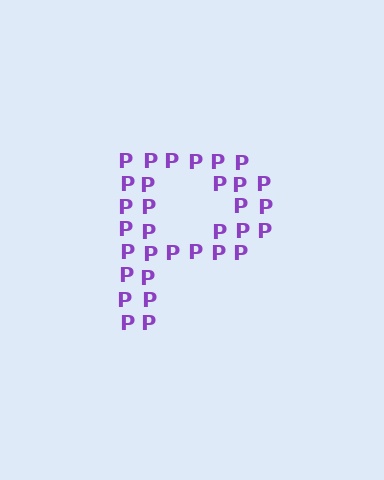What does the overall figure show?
The overall figure shows the letter P.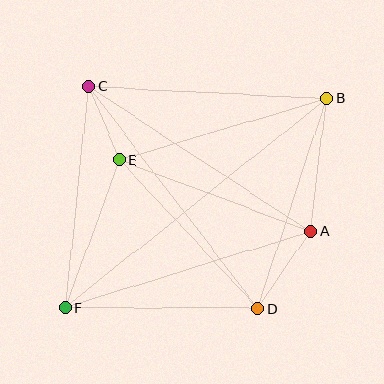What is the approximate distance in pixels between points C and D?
The distance between C and D is approximately 279 pixels.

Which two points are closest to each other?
Points C and E are closest to each other.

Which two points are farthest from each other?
Points B and F are farthest from each other.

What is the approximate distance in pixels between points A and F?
The distance between A and F is approximately 257 pixels.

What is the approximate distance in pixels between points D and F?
The distance between D and F is approximately 192 pixels.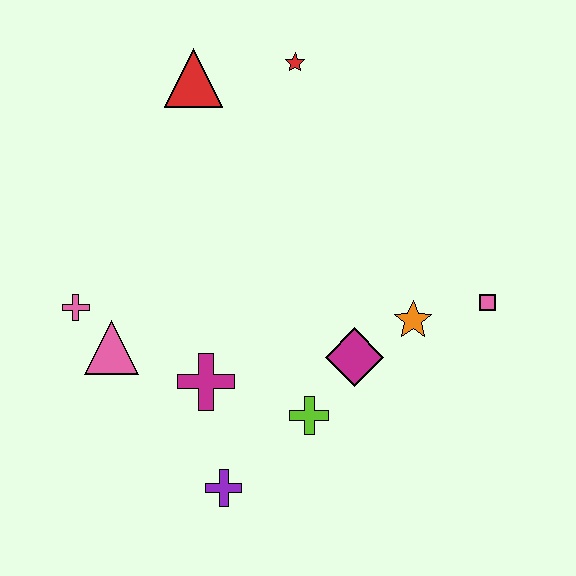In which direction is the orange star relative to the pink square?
The orange star is to the left of the pink square.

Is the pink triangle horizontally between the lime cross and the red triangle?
No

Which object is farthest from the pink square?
The pink cross is farthest from the pink square.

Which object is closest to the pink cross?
The pink triangle is closest to the pink cross.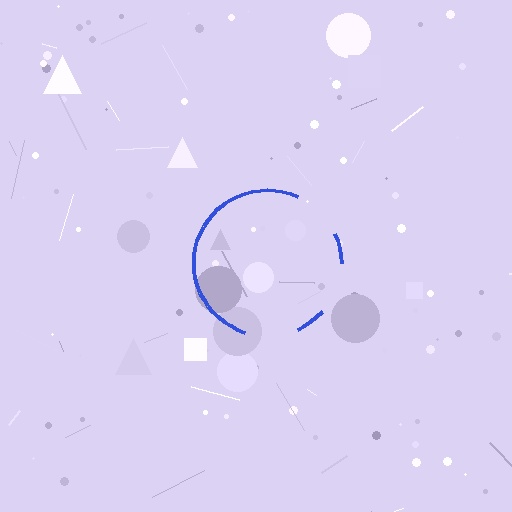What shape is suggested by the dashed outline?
The dashed outline suggests a circle.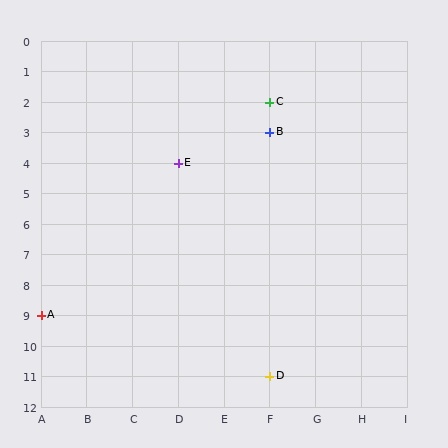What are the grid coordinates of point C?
Point C is at grid coordinates (F, 2).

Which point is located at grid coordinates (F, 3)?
Point B is at (F, 3).